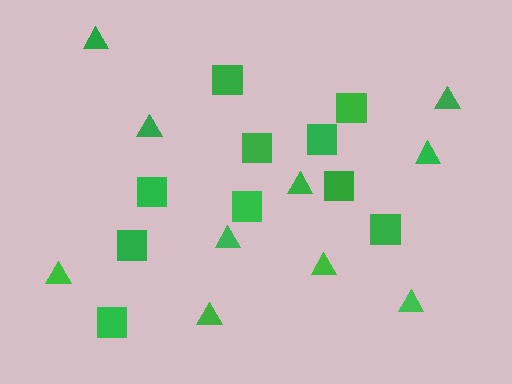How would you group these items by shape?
There are 2 groups: one group of triangles (10) and one group of squares (10).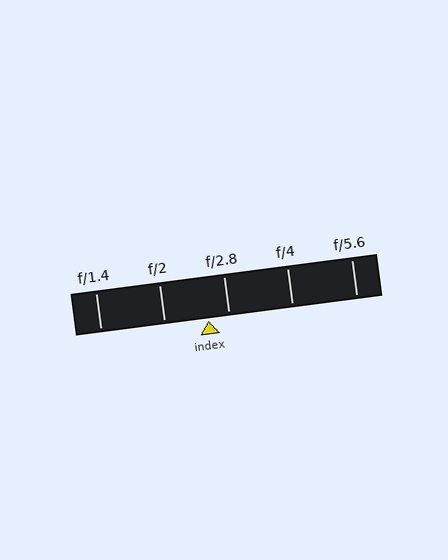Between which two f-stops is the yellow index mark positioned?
The index mark is between f/2 and f/2.8.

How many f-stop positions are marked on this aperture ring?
There are 5 f-stop positions marked.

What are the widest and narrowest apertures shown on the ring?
The widest aperture shown is f/1.4 and the narrowest is f/5.6.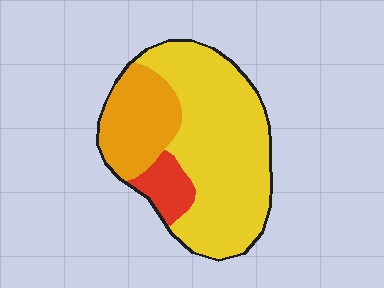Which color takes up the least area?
Red, at roughly 10%.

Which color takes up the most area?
Yellow, at roughly 65%.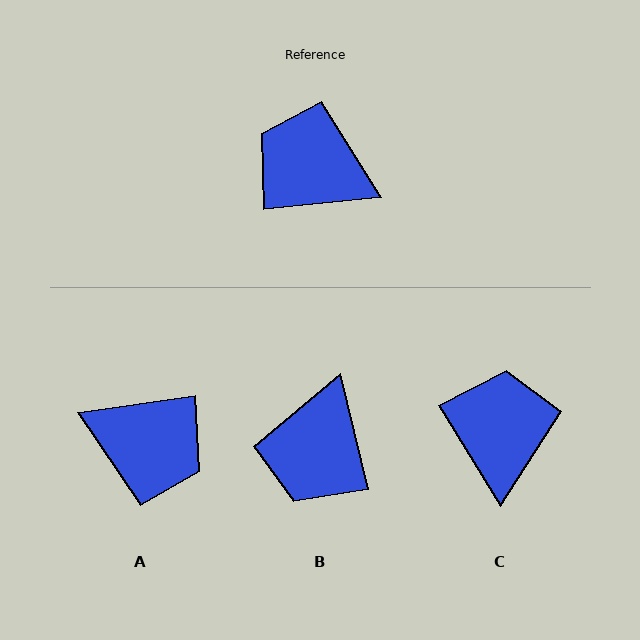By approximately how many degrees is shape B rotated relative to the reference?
Approximately 98 degrees counter-clockwise.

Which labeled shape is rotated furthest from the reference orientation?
A, about 178 degrees away.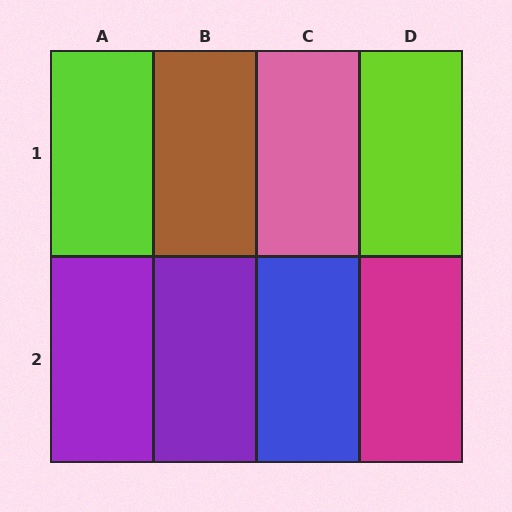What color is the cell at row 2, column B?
Purple.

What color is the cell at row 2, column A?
Purple.